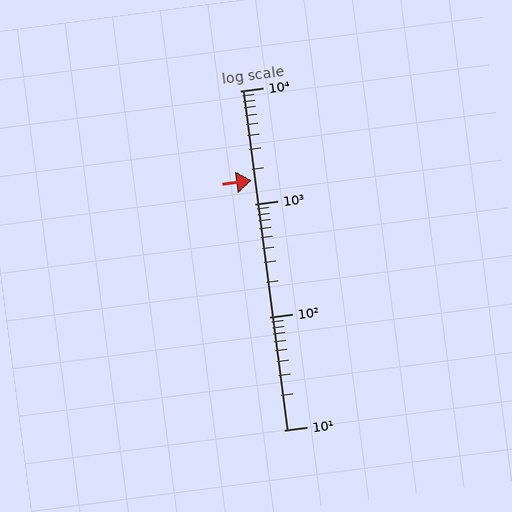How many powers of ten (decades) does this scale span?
The scale spans 3 decades, from 10 to 10000.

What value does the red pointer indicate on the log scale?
The pointer indicates approximately 1600.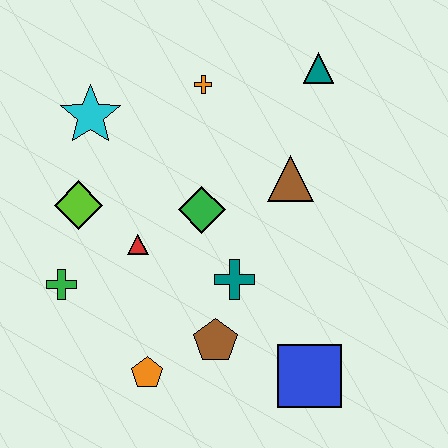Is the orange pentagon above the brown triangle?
No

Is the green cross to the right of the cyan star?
No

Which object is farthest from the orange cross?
The blue square is farthest from the orange cross.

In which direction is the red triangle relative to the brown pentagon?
The red triangle is above the brown pentagon.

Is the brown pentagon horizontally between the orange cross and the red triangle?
No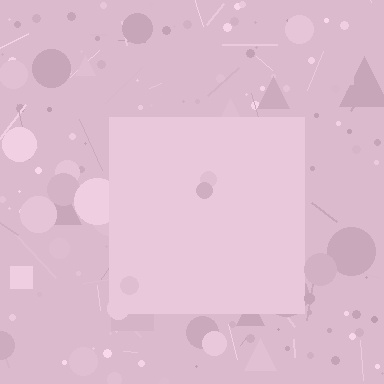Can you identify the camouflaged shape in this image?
The camouflaged shape is a square.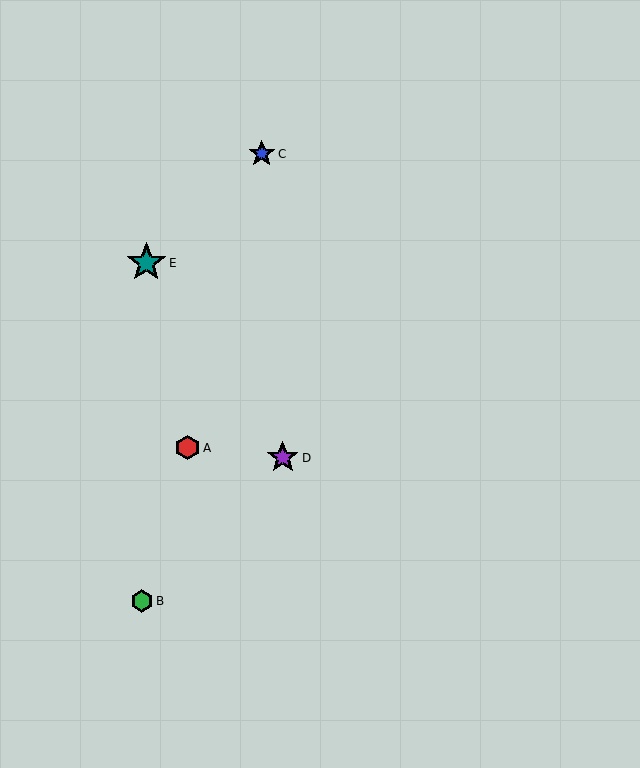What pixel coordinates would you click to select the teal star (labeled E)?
Click at (146, 263) to select the teal star E.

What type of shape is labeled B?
Shape B is a green hexagon.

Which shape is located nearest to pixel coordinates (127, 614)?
The green hexagon (labeled B) at (142, 601) is nearest to that location.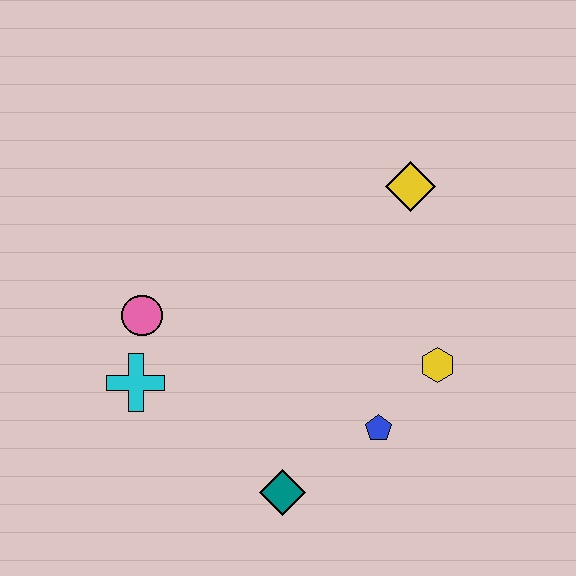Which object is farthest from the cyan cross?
The yellow diamond is farthest from the cyan cross.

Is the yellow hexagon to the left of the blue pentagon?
No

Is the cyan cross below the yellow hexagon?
Yes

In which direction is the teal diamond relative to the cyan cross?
The teal diamond is to the right of the cyan cross.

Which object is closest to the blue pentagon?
The yellow hexagon is closest to the blue pentagon.